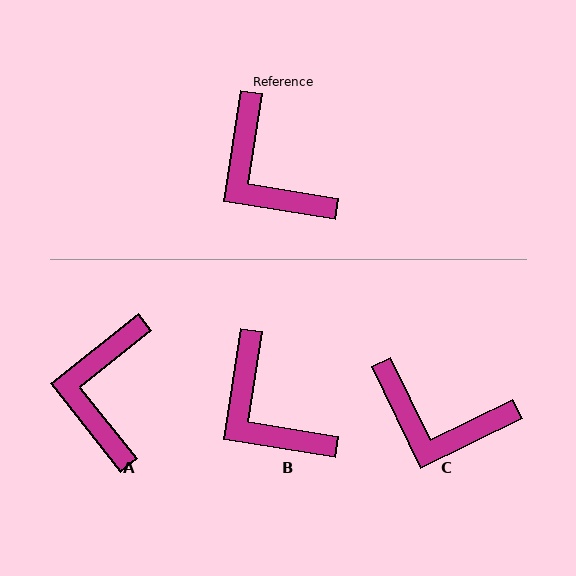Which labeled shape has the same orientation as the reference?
B.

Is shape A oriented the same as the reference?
No, it is off by about 43 degrees.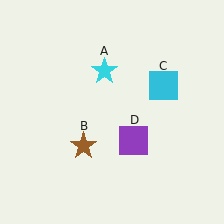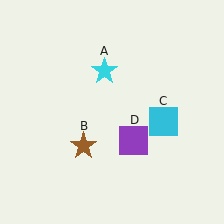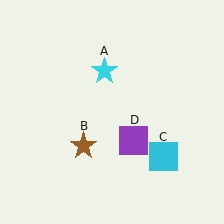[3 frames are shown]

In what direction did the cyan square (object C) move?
The cyan square (object C) moved down.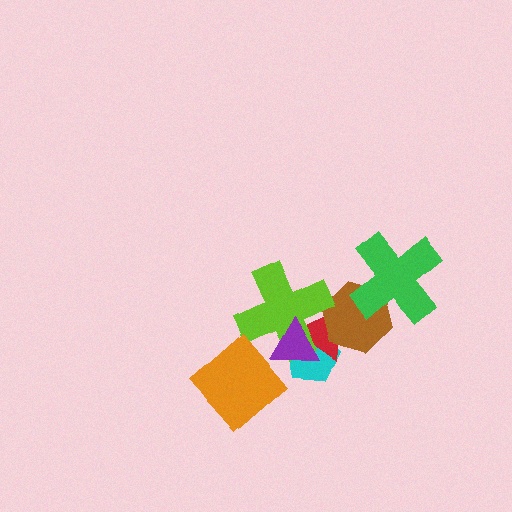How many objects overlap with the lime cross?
5 objects overlap with the lime cross.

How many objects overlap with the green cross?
1 object overlaps with the green cross.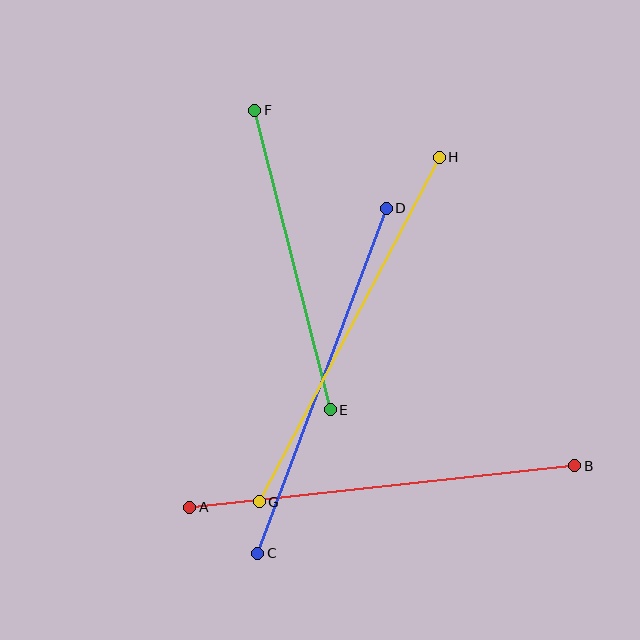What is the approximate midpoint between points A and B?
The midpoint is at approximately (382, 487) pixels.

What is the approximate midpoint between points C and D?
The midpoint is at approximately (322, 381) pixels.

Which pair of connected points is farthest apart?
Points G and H are farthest apart.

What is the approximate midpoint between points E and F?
The midpoint is at approximately (293, 260) pixels.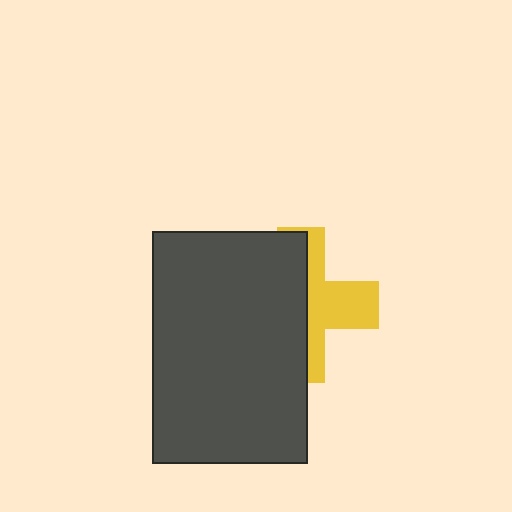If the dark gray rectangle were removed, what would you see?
You would see the complete yellow cross.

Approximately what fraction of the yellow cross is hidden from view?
Roughly 56% of the yellow cross is hidden behind the dark gray rectangle.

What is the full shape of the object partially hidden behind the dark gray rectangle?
The partially hidden object is a yellow cross.